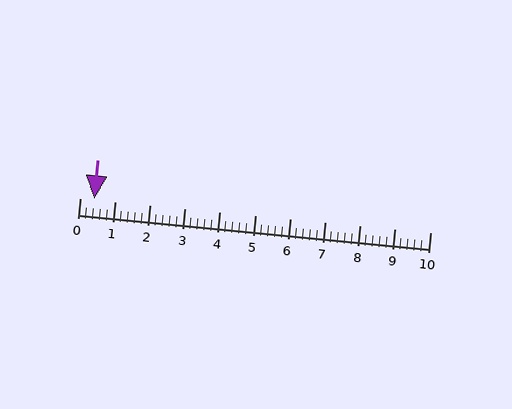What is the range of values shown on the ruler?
The ruler shows values from 0 to 10.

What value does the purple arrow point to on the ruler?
The purple arrow points to approximately 0.4.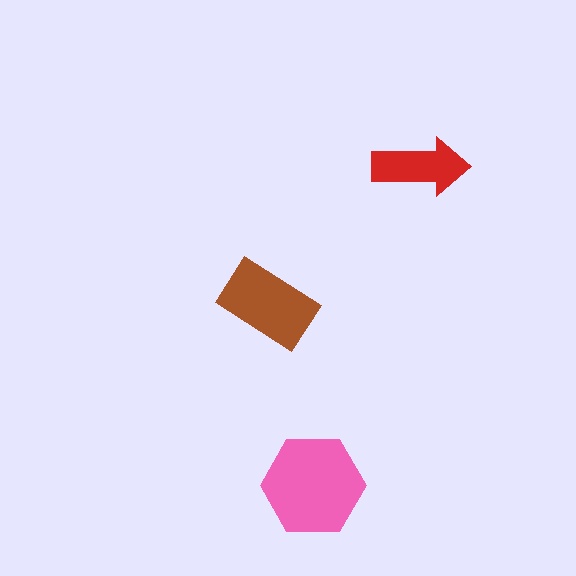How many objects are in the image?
There are 3 objects in the image.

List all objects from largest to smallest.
The pink hexagon, the brown rectangle, the red arrow.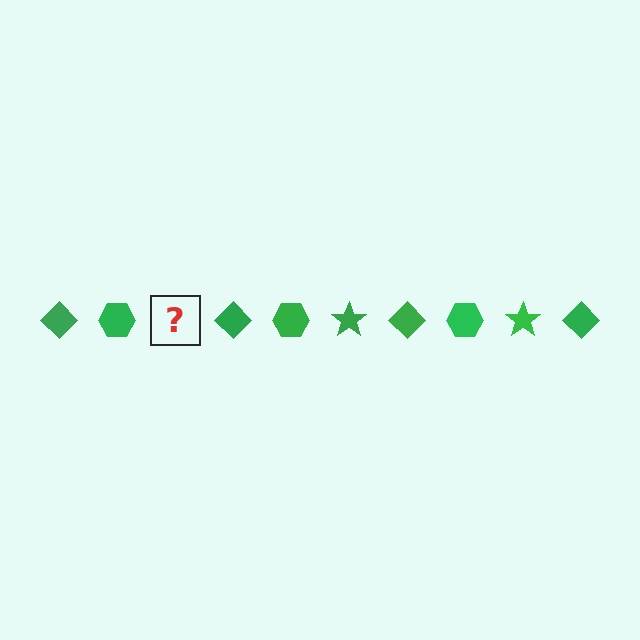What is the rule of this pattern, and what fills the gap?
The rule is that the pattern cycles through diamond, hexagon, star shapes in green. The gap should be filled with a green star.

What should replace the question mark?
The question mark should be replaced with a green star.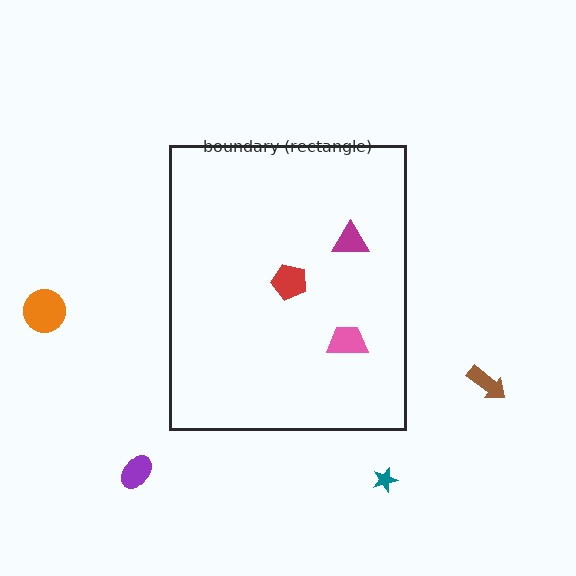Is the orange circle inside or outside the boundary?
Outside.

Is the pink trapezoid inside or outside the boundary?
Inside.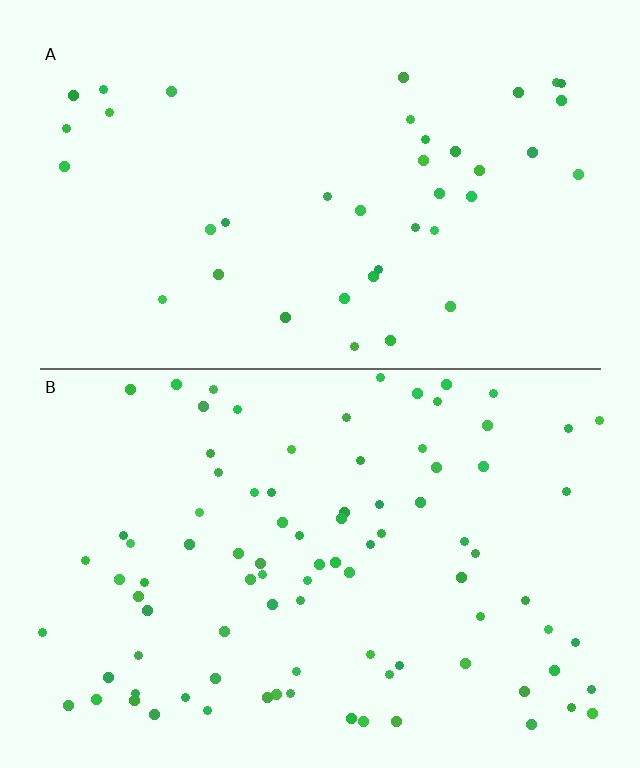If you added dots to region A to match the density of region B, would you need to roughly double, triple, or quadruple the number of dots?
Approximately double.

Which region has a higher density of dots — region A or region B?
B (the bottom).